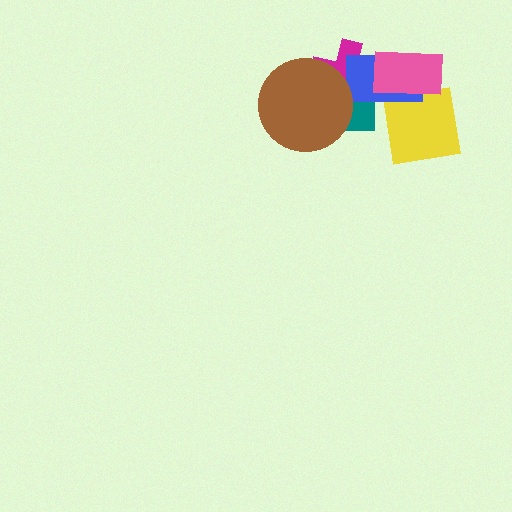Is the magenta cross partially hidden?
Yes, it is partially covered by another shape.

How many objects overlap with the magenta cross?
3 objects overlap with the magenta cross.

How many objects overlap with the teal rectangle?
3 objects overlap with the teal rectangle.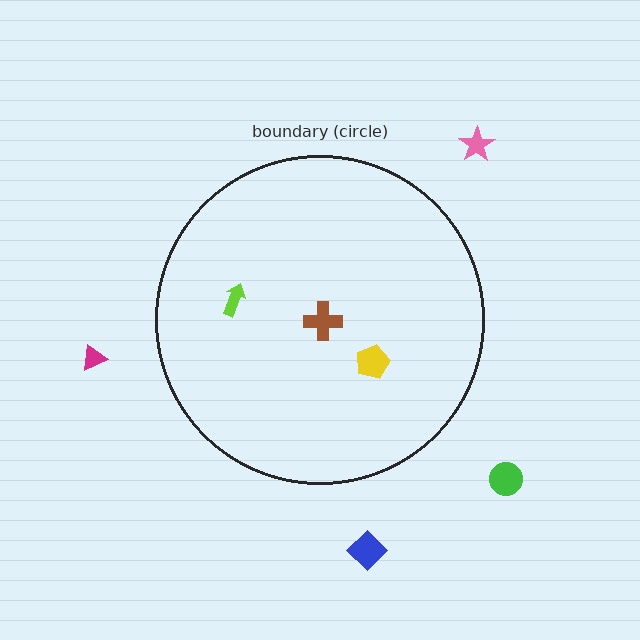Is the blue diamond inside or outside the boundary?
Outside.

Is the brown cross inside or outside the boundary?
Inside.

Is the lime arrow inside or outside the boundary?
Inside.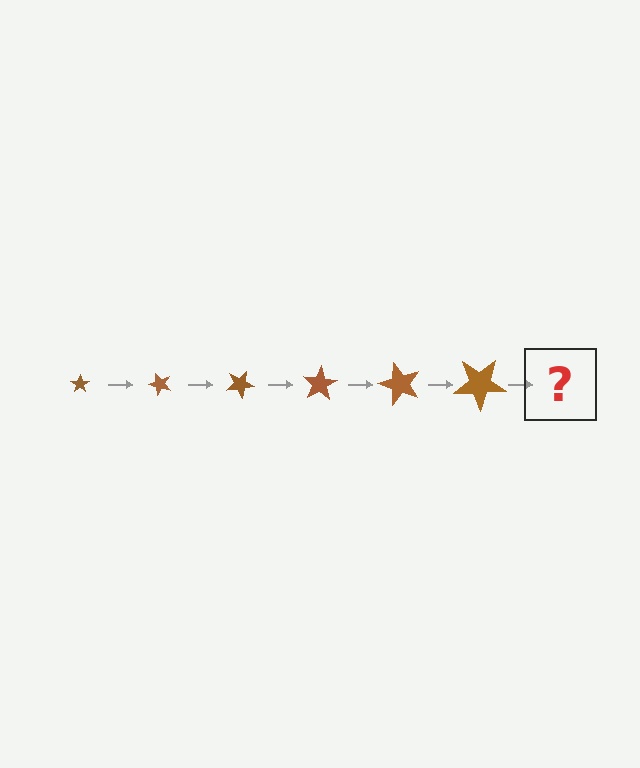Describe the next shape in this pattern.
It should be a star, larger than the previous one and rotated 300 degrees from the start.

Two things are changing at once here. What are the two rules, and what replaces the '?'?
The two rules are that the star grows larger each step and it rotates 50 degrees each step. The '?' should be a star, larger than the previous one and rotated 300 degrees from the start.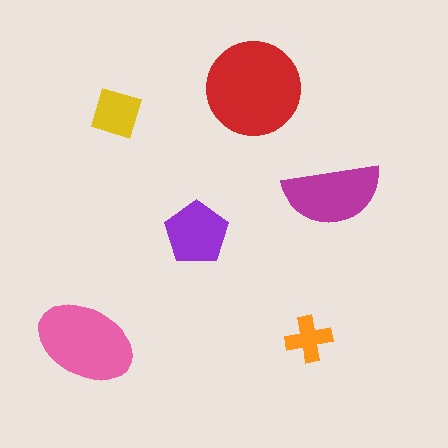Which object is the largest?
The red circle.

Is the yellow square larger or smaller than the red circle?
Smaller.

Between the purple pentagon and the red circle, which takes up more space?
The red circle.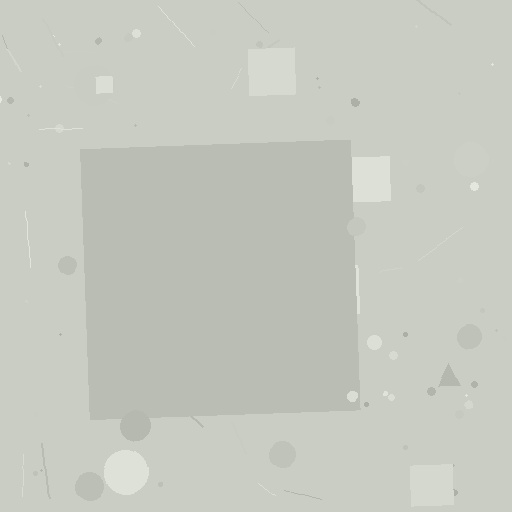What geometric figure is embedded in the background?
A square is embedded in the background.